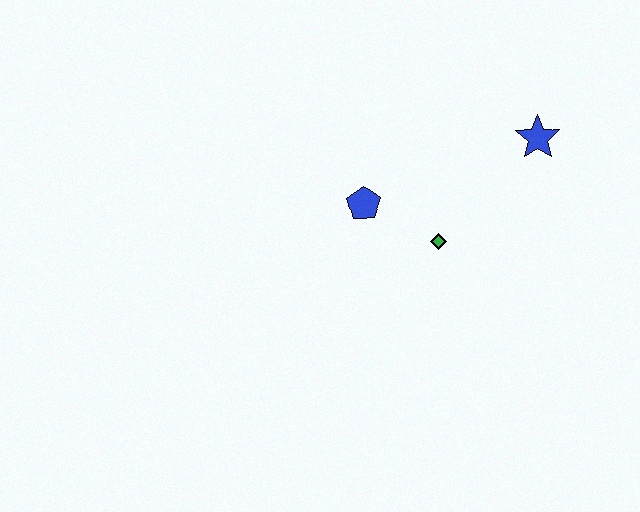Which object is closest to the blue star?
The green diamond is closest to the blue star.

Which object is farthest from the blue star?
The blue pentagon is farthest from the blue star.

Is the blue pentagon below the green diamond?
No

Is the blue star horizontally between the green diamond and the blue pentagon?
No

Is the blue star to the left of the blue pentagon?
No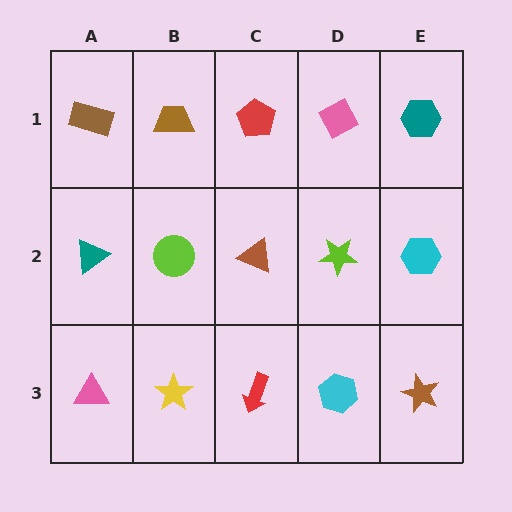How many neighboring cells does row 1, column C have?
3.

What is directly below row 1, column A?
A teal triangle.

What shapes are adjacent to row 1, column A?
A teal triangle (row 2, column A), a brown trapezoid (row 1, column B).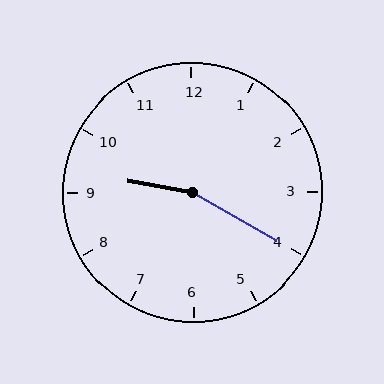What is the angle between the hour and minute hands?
Approximately 160 degrees.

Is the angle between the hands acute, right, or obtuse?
It is obtuse.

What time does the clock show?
9:20.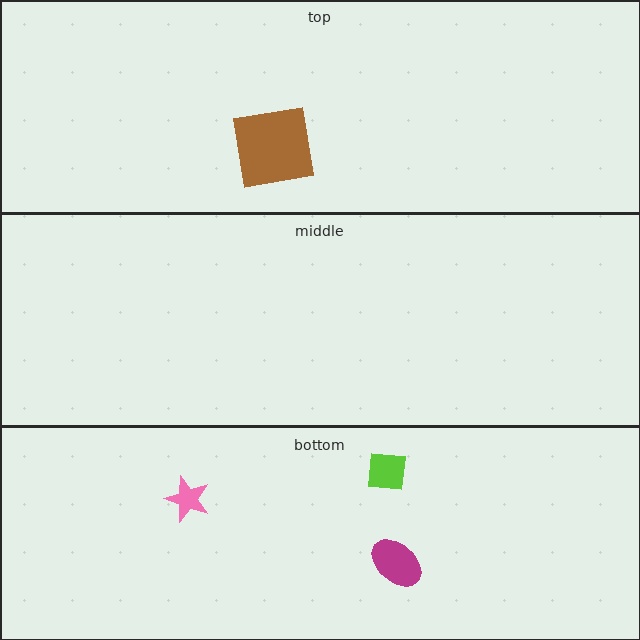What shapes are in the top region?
The brown square.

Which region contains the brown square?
The top region.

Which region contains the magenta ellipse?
The bottom region.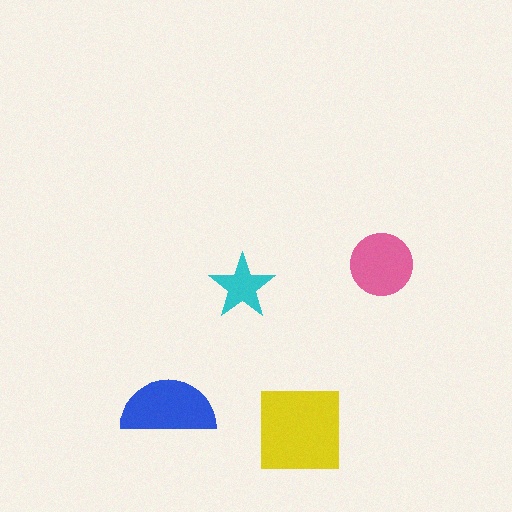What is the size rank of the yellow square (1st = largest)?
1st.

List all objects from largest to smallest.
The yellow square, the blue semicircle, the pink circle, the cyan star.